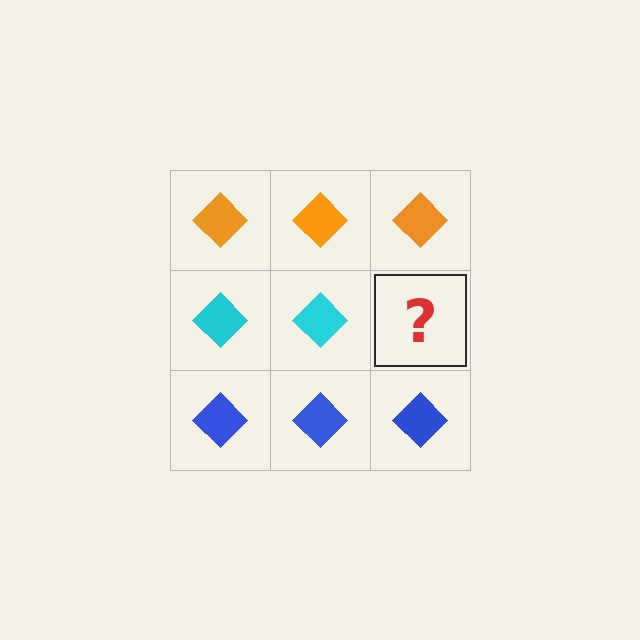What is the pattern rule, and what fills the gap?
The rule is that each row has a consistent color. The gap should be filled with a cyan diamond.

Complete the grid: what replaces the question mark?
The question mark should be replaced with a cyan diamond.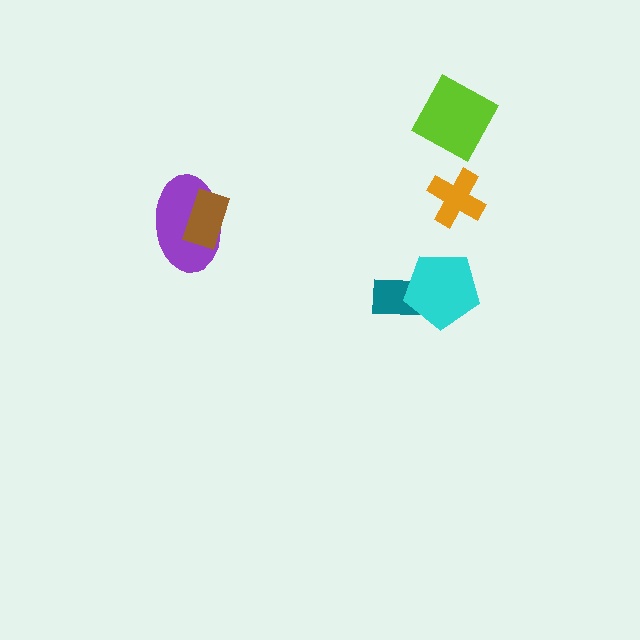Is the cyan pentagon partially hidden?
No, no other shape covers it.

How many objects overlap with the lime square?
0 objects overlap with the lime square.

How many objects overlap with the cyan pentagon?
1 object overlaps with the cyan pentagon.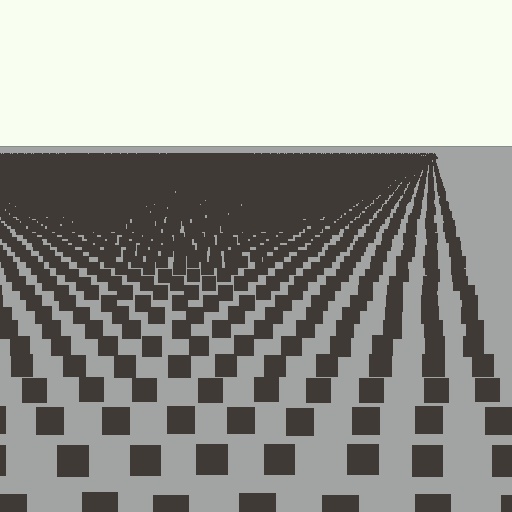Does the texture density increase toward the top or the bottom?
Density increases toward the top.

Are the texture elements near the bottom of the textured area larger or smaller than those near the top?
Larger. Near the bottom, elements are closer to the viewer and appear at a bigger on-screen size.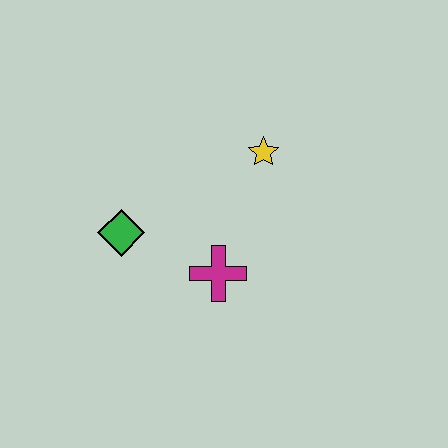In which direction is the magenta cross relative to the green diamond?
The magenta cross is to the right of the green diamond.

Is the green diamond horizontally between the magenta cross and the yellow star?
No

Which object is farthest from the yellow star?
The green diamond is farthest from the yellow star.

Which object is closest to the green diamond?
The magenta cross is closest to the green diamond.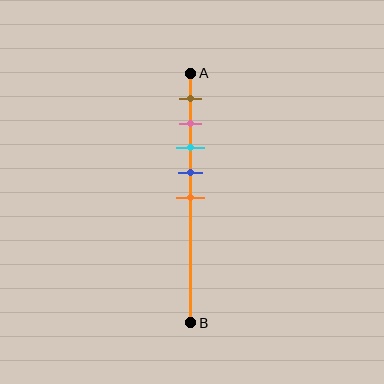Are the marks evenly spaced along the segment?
Yes, the marks are approximately evenly spaced.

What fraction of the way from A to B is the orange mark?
The orange mark is approximately 50% (0.5) of the way from A to B.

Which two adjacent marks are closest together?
The pink and cyan marks are the closest adjacent pair.